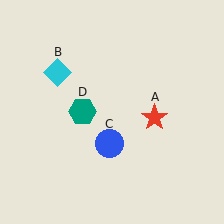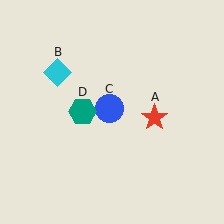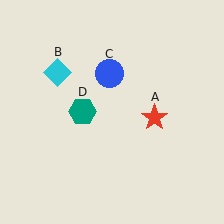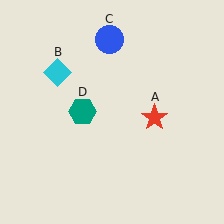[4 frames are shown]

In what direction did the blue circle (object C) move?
The blue circle (object C) moved up.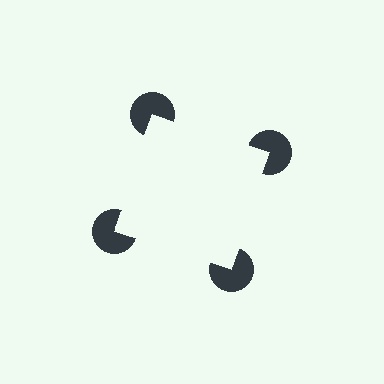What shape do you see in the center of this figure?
An illusory square — its edges are inferred from the aligned wedge cuts in the pac-man discs, not physically drawn.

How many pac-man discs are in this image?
There are 4 — one at each vertex of the illusory square.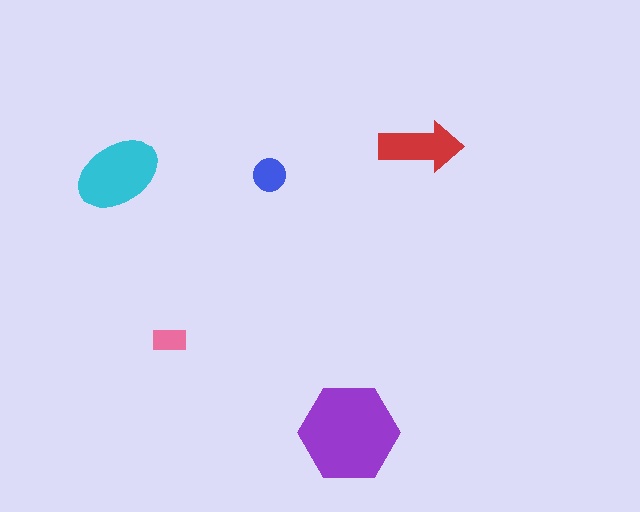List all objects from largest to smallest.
The purple hexagon, the cyan ellipse, the red arrow, the blue circle, the pink rectangle.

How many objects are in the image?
There are 5 objects in the image.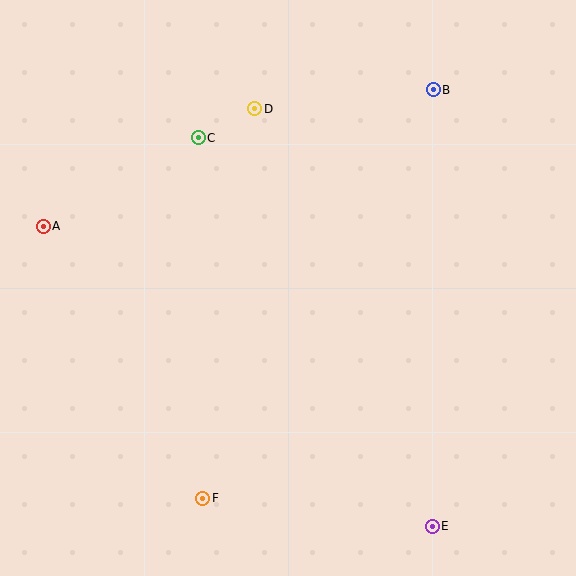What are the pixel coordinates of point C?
Point C is at (198, 138).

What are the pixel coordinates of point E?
Point E is at (432, 526).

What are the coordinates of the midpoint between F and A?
The midpoint between F and A is at (123, 362).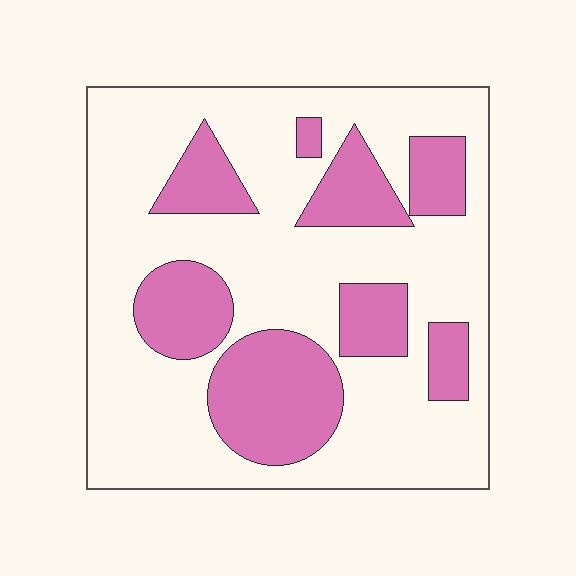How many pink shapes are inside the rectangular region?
8.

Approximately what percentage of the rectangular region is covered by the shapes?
Approximately 30%.